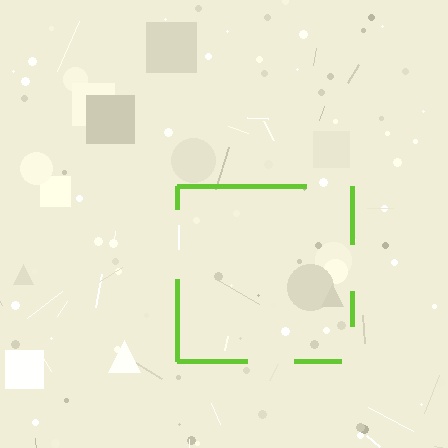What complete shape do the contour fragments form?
The contour fragments form a square.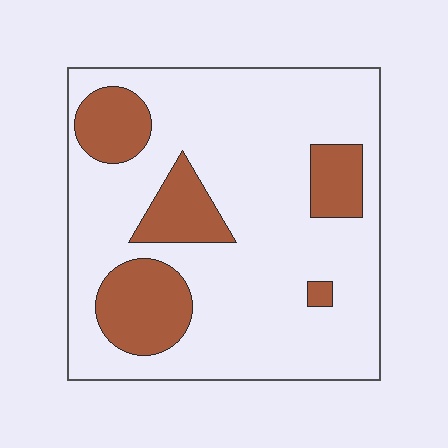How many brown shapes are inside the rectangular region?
5.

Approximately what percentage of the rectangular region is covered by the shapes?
Approximately 20%.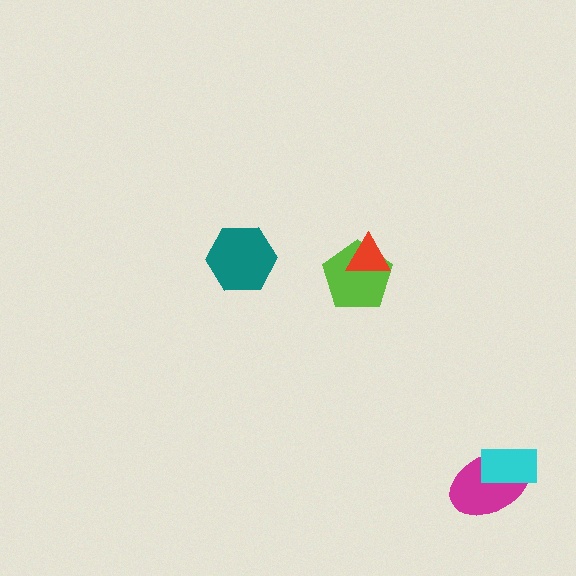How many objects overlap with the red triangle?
1 object overlaps with the red triangle.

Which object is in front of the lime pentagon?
The red triangle is in front of the lime pentagon.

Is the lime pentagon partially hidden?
Yes, it is partially covered by another shape.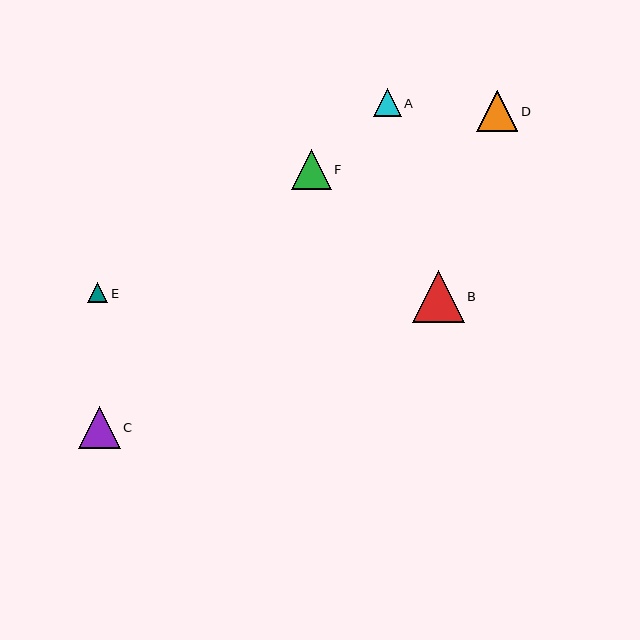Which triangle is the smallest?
Triangle E is the smallest with a size of approximately 20 pixels.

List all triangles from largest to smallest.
From largest to smallest: B, C, D, F, A, E.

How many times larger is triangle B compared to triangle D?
Triangle B is approximately 1.3 times the size of triangle D.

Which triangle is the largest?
Triangle B is the largest with a size of approximately 52 pixels.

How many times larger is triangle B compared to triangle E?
Triangle B is approximately 2.6 times the size of triangle E.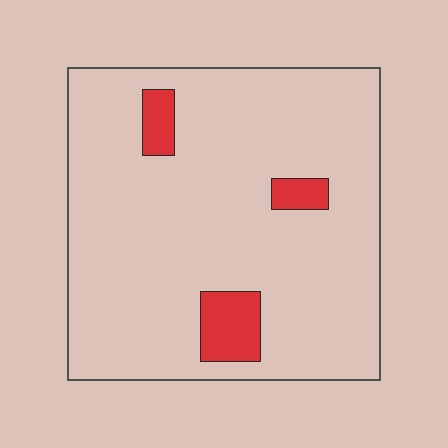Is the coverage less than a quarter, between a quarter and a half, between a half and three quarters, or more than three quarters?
Less than a quarter.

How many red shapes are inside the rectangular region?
3.